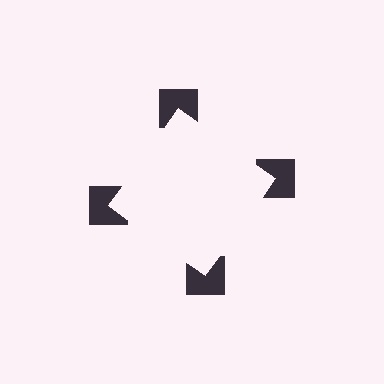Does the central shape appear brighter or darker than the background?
It typically appears slightly brighter than the background, even though no actual brightness change is drawn.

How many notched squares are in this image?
There are 4 — one at each vertex of the illusory square.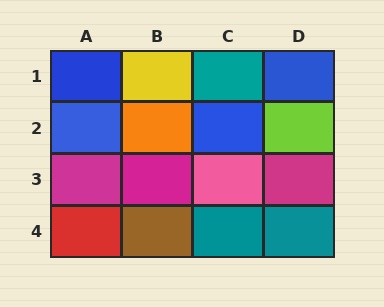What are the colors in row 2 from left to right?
Blue, orange, blue, lime.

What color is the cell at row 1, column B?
Yellow.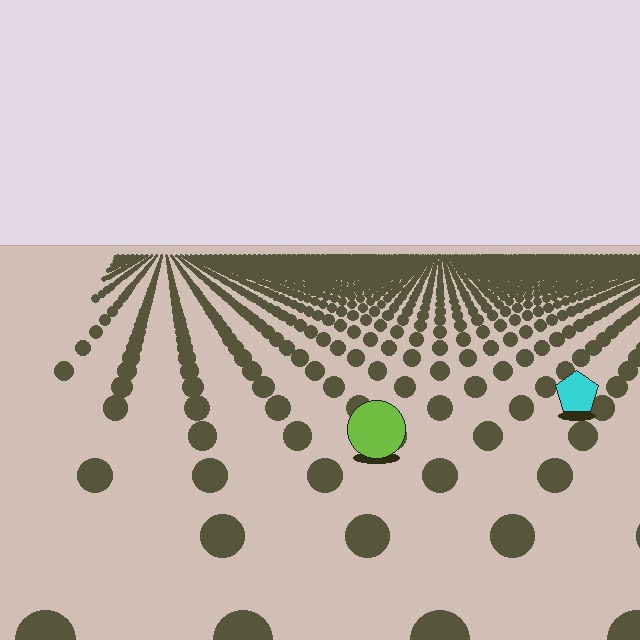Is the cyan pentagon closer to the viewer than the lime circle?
No. The lime circle is closer — you can tell from the texture gradient: the ground texture is coarser near it.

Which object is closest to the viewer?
The lime circle is closest. The texture marks near it are larger and more spread out.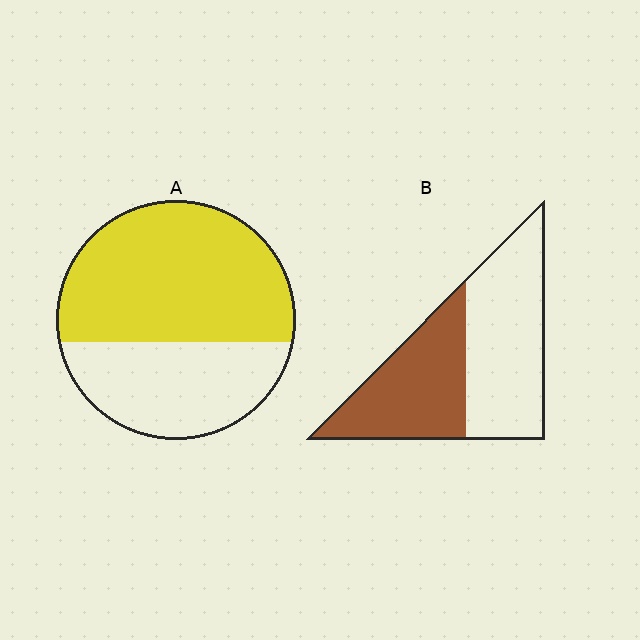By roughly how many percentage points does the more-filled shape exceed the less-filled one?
By roughly 15 percentage points (A over B).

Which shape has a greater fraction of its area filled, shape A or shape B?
Shape A.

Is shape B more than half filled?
No.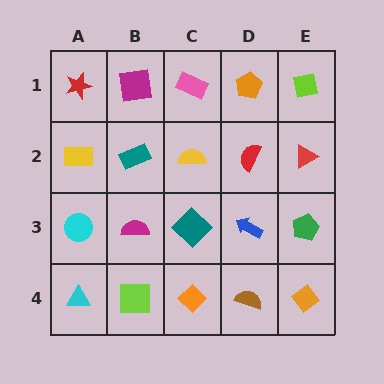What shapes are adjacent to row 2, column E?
A lime square (row 1, column E), a green pentagon (row 3, column E), a red semicircle (row 2, column D).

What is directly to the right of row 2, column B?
A yellow semicircle.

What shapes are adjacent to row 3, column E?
A red triangle (row 2, column E), an orange diamond (row 4, column E), a blue arrow (row 3, column D).